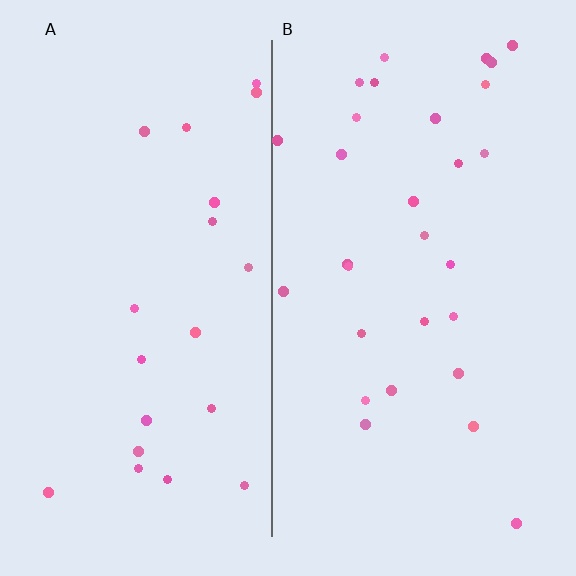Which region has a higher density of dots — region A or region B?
B (the right).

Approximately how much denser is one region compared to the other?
Approximately 1.4× — region B over region A.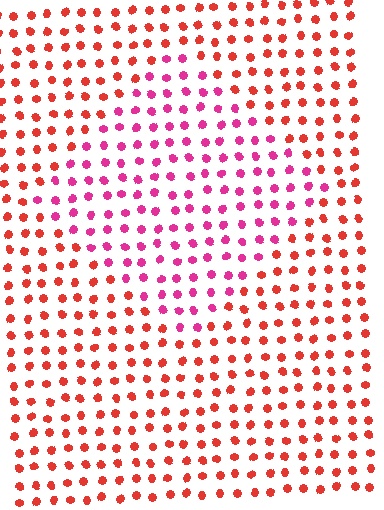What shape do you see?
I see a diamond.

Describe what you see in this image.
The image is filled with small red elements in a uniform arrangement. A diamond-shaped region is visible where the elements are tinted to a slightly different hue, forming a subtle color boundary.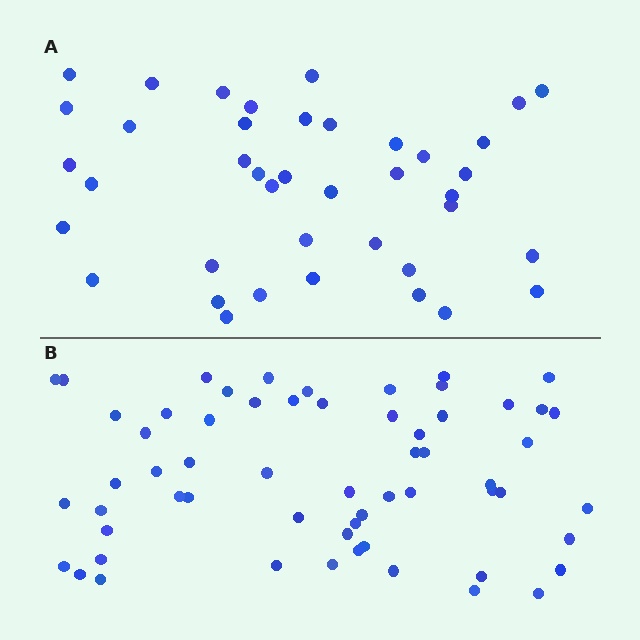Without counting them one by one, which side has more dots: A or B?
Region B (the bottom region) has more dots.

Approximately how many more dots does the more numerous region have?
Region B has approximately 20 more dots than region A.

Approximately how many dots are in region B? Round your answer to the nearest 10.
About 60 dots.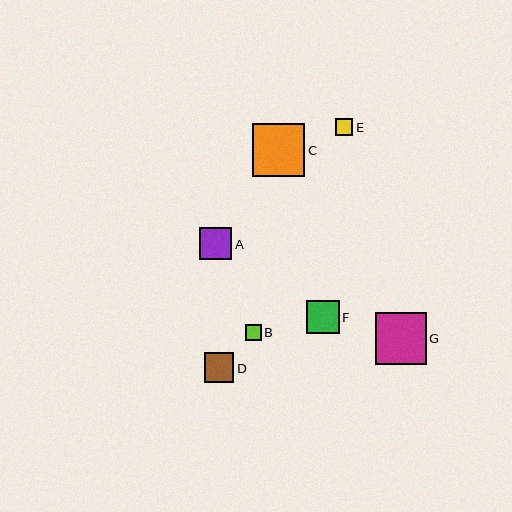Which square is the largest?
Square C is the largest with a size of approximately 52 pixels.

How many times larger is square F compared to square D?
Square F is approximately 1.1 times the size of square D.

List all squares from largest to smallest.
From largest to smallest: C, G, F, A, D, E, B.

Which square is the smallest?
Square B is the smallest with a size of approximately 16 pixels.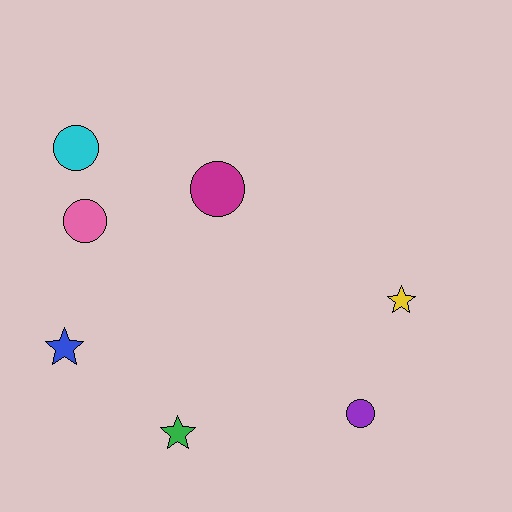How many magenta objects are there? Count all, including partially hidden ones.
There is 1 magenta object.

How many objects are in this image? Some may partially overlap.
There are 7 objects.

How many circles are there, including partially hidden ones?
There are 4 circles.